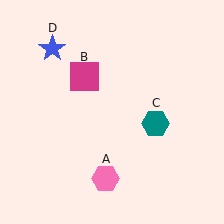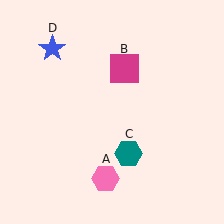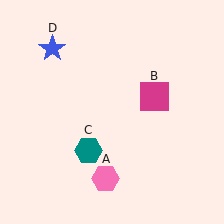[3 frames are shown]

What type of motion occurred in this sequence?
The magenta square (object B), teal hexagon (object C) rotated clockwise around the center of the scene.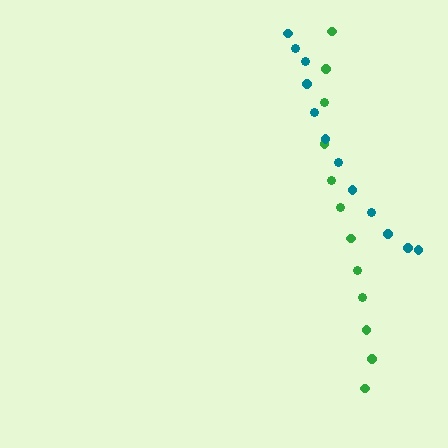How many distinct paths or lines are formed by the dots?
There are 2 distinct paths.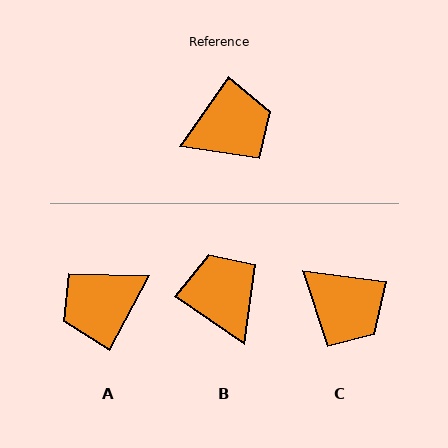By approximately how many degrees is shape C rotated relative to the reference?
Approximately 62 degrees clockwise.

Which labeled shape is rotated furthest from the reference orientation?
A, about 173 degrees away.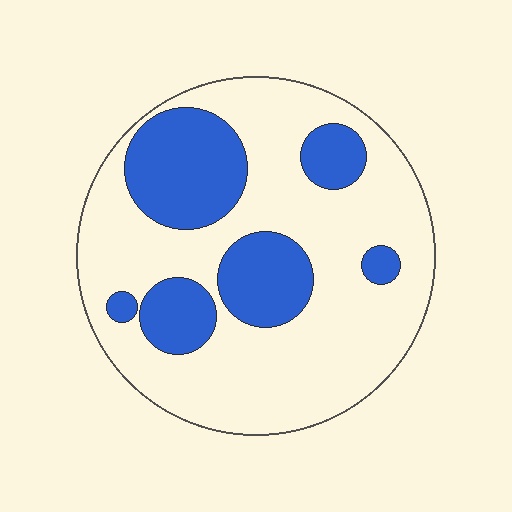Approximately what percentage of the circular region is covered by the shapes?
Approximately 30%.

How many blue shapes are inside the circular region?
6.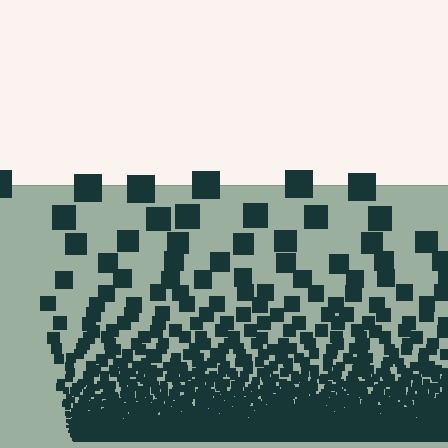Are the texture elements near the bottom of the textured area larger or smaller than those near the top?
Smaller. The gradient is inverted — elements near the bottom are smaller and denser.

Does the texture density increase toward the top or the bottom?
Density increases toward the bottom.